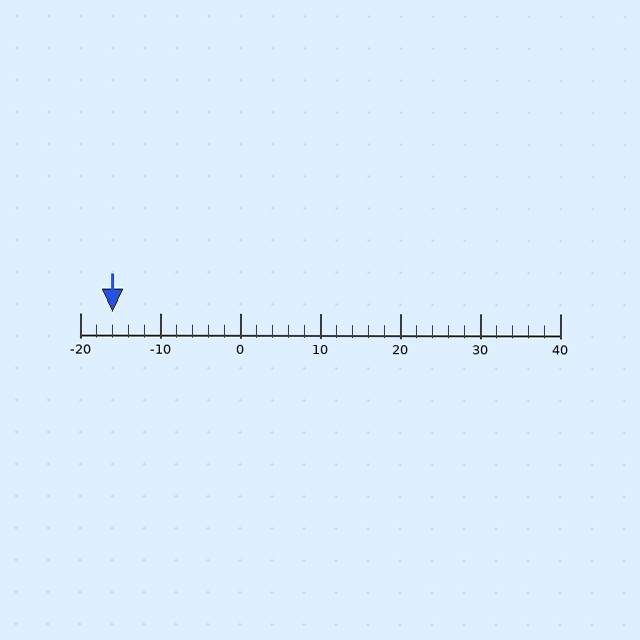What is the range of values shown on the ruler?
The ruler shows values from -20 to 40.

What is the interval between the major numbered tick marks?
The major tick marks are spaced 10 units apart.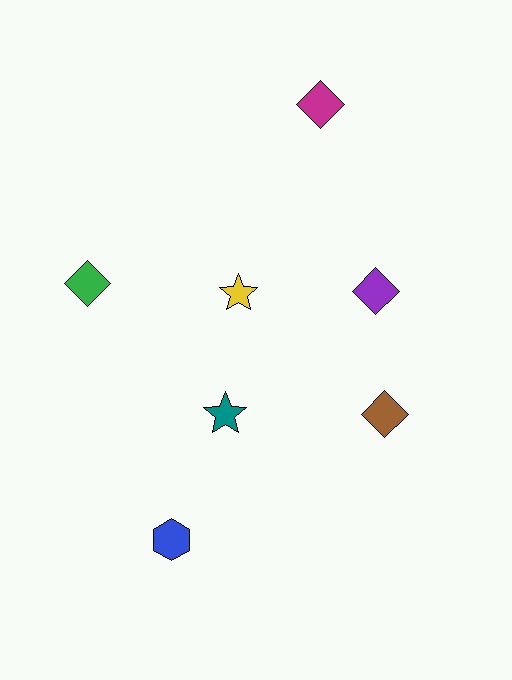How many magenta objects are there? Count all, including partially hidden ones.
There is 1 magenta object.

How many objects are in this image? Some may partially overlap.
There are 7 objects.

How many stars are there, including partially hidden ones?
There are 2 stars.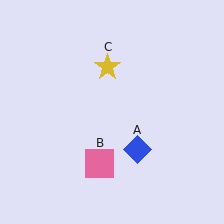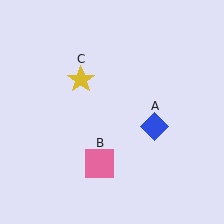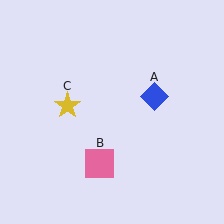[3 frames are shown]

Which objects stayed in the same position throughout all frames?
Pink square (object B) remained stationary.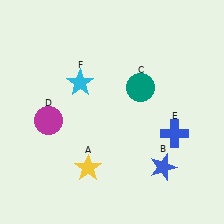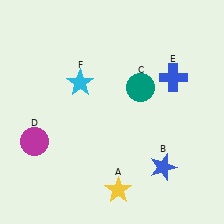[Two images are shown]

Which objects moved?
The objects that moved are: the yellow star (A), the magenta circle (D), the blue cross (E).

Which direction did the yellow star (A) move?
The yellow star (A) moved right.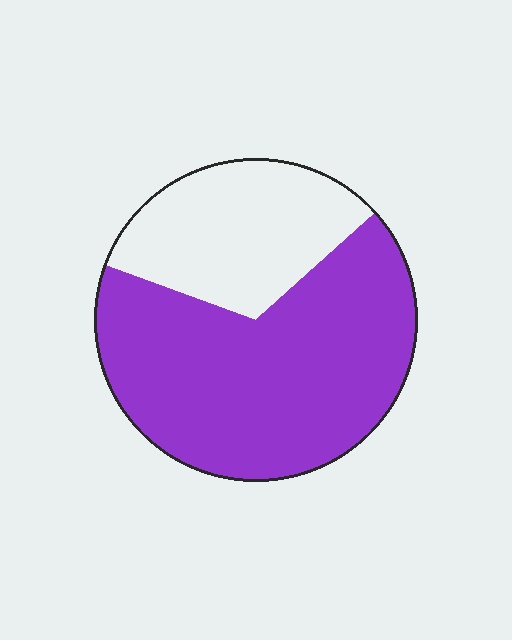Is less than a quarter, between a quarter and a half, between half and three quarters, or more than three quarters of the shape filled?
Between half and three quarters.